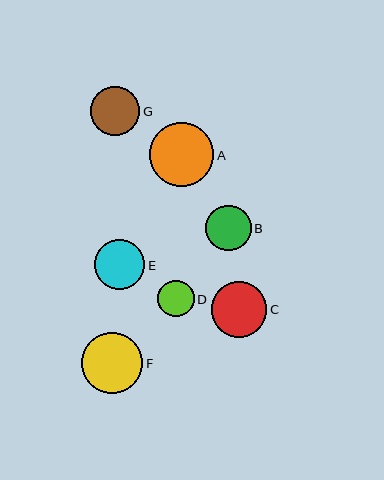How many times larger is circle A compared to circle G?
Circle A is approximately 1.3 times the size of circle G.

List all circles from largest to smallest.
From largest to smallest: A, F, C, E, G, B, D.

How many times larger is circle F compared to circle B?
Circle F is approximately 1.3 times the size of circle B.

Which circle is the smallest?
Circle D is the smallest with a size of approximately 36 pixels.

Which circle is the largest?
Circle A is the largest with a size of approximately 64 pixels.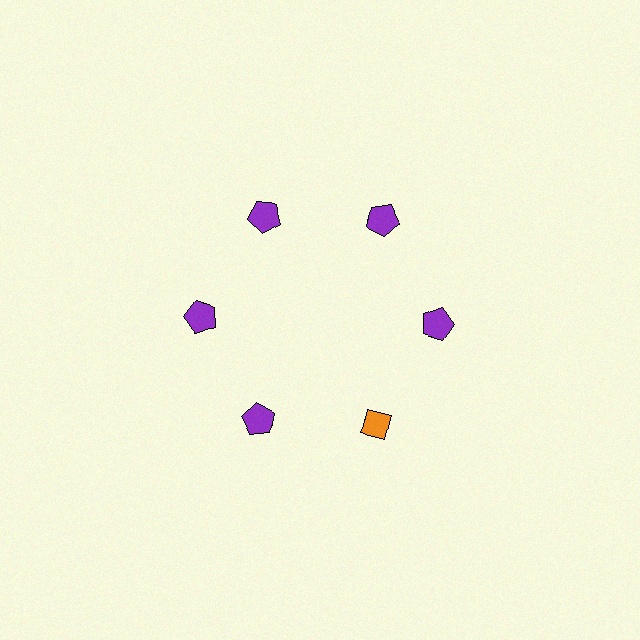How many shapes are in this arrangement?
There are 6 shapes arranged in a ring pattern.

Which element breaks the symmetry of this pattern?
The orange diamond at roughly the 5 o'clock position breaks the symmetry. All other shapes are purple pentagons.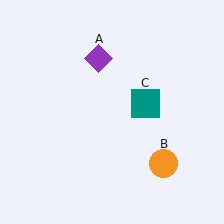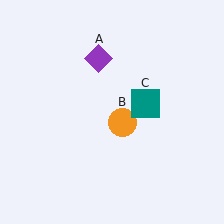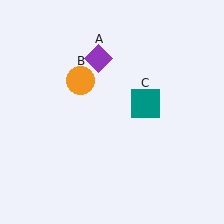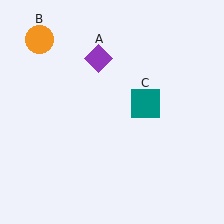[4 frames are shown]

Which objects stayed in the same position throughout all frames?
Purple diamond (object A) and teal square (object C) remained stationary.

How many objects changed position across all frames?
1 object changed position: orange circle (object B).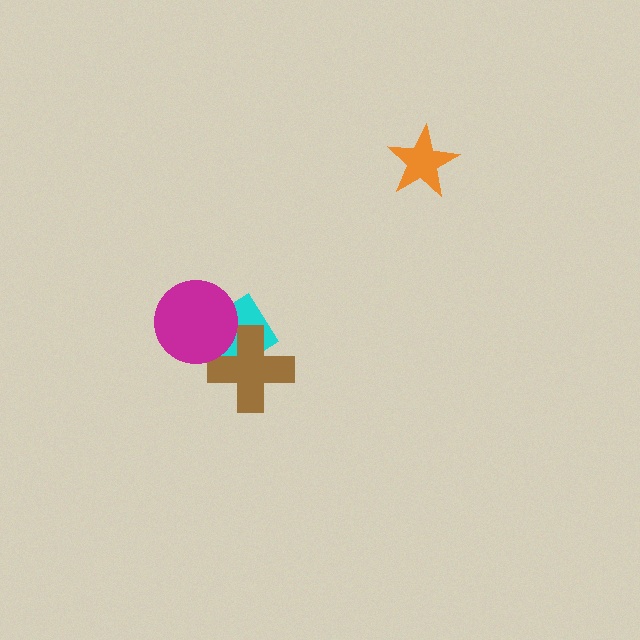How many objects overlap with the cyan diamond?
2 objects overlap with the cyan diamond.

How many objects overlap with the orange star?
0 objects overlap with the orange star.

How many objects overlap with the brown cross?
2 objects overlap with the brown cross.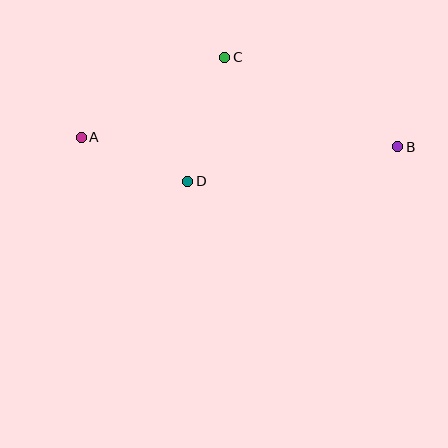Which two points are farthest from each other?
Points A and B are farthest from each other.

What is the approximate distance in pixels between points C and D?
The distance between C and D is approximately 129 pixels.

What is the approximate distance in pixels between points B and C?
The distance between B and C is approximately 195 pixels.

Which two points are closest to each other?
Points A and D are closest to each other.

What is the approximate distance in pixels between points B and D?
The distance between B and D is approximately 213 pixels.